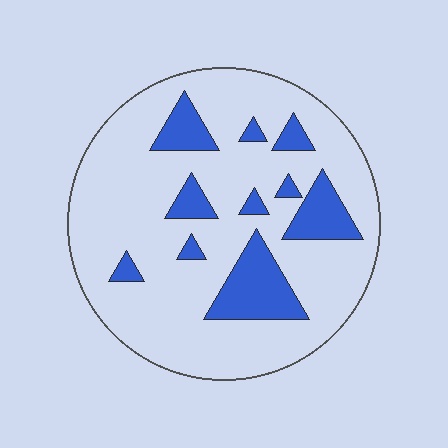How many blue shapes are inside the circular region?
10.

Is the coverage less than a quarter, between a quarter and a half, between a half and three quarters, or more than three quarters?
Less than a quarter.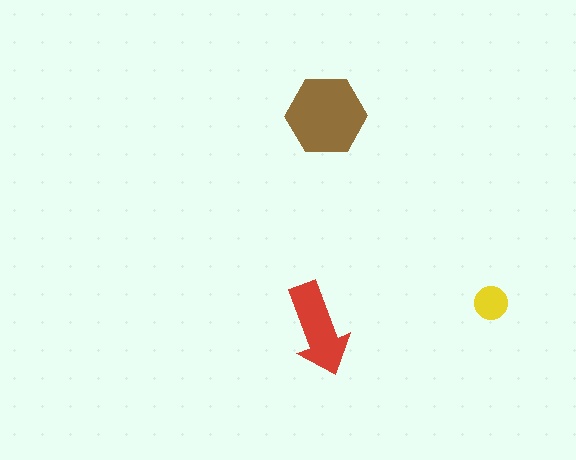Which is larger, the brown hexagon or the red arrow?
The brown hexagon.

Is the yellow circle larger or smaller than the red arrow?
Smaller.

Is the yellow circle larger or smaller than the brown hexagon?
Smaller.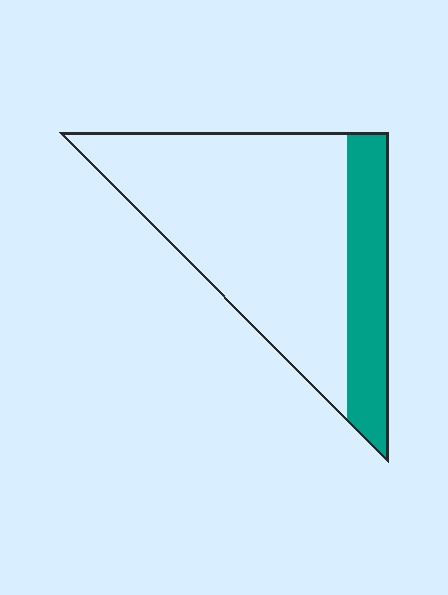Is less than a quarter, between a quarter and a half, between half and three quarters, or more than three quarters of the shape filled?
Less than a quarter.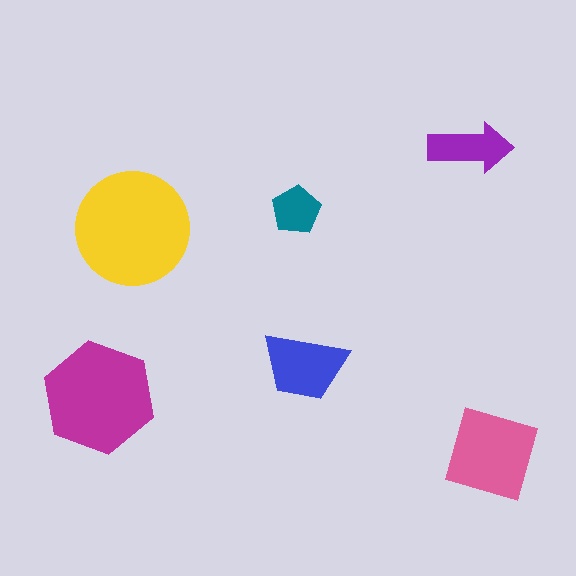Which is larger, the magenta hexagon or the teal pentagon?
The magenta hexagon.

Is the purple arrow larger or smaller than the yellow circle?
Smaller.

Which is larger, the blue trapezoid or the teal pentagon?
The blue trapezoid.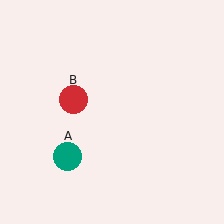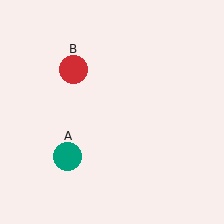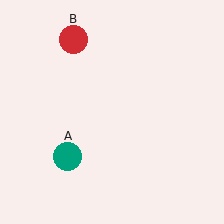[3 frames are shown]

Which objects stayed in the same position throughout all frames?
Teal circle (object A) remained stationary.